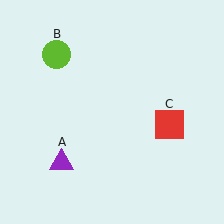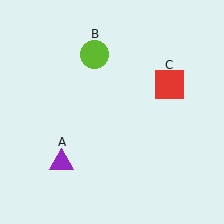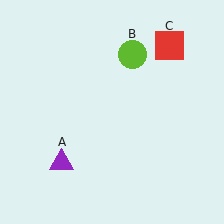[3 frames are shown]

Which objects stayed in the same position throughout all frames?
Purple triangle (object A) remained stationary.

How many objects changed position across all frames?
2 objects changed position: lime circle (object B), red square (object C).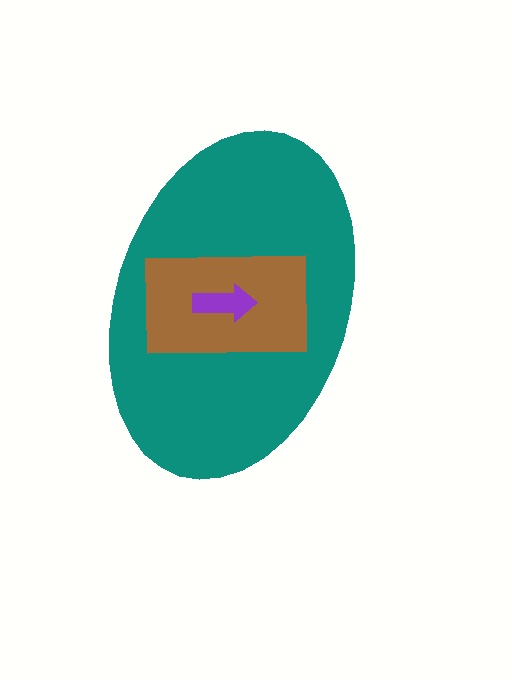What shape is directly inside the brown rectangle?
The purple arrow.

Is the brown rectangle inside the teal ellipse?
Yes.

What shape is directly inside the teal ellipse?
The brown rectangle.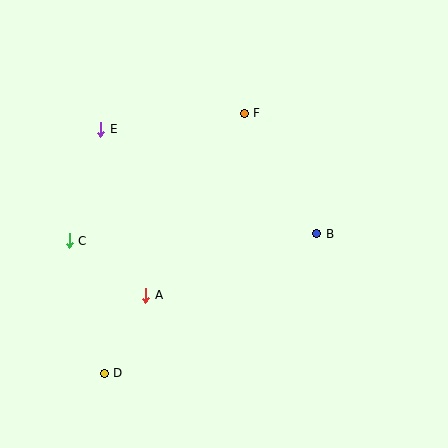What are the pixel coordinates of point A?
Point A is at (146, 295).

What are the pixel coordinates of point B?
Point B is at (317, 234).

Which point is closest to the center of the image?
Point B at (317, 234) is closest to the center.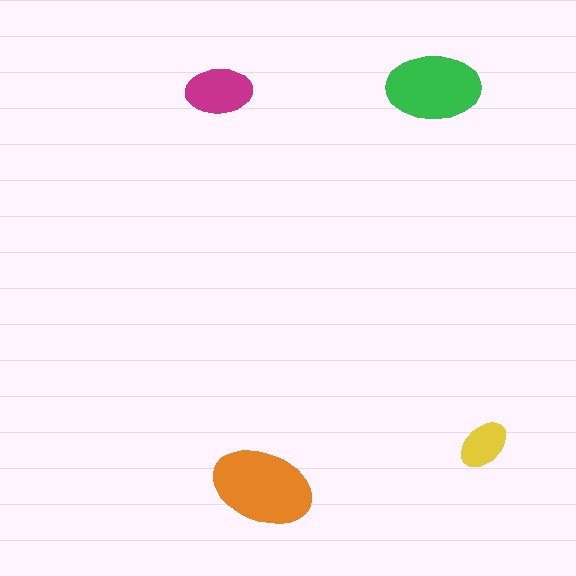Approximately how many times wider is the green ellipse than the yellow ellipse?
About 2 times wider.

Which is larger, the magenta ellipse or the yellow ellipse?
The magenta one.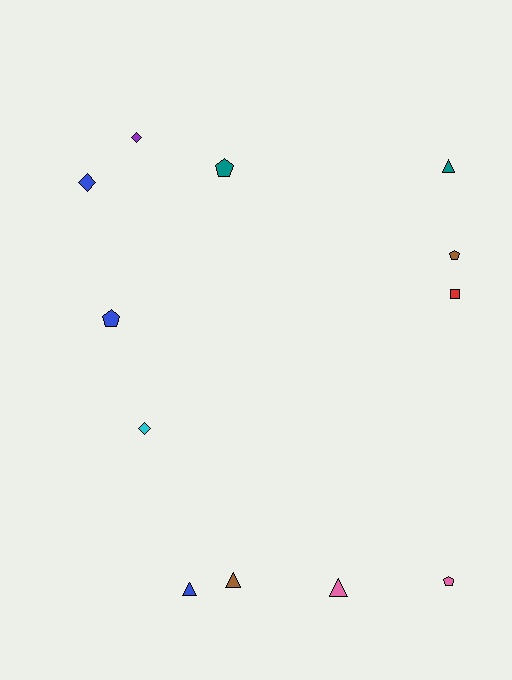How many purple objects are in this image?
There is 1 purple object.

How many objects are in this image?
There are 12 objects.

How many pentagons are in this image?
There are 4 pentagons.